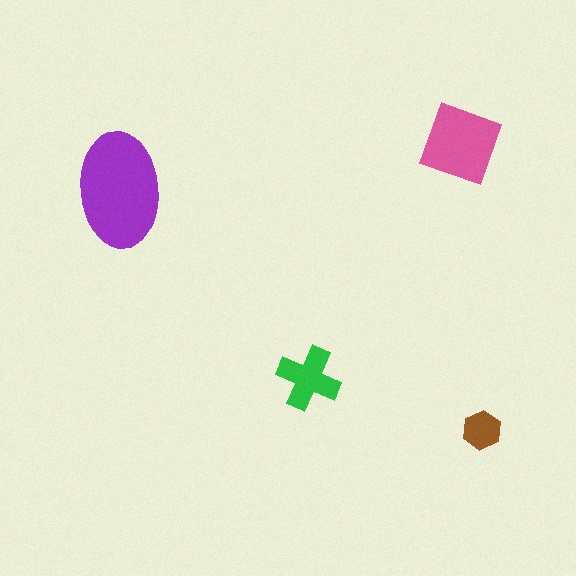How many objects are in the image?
There are 4 objects in the image.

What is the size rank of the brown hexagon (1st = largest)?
4th.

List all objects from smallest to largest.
The brown hexagon, the green cross, the pink square, the purple ellipse.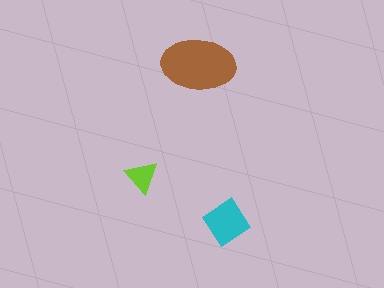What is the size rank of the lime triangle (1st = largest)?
3rd.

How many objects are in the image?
There are 3 objects in the image.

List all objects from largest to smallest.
The brown ellipse, the cyan diamond, the lime triangle.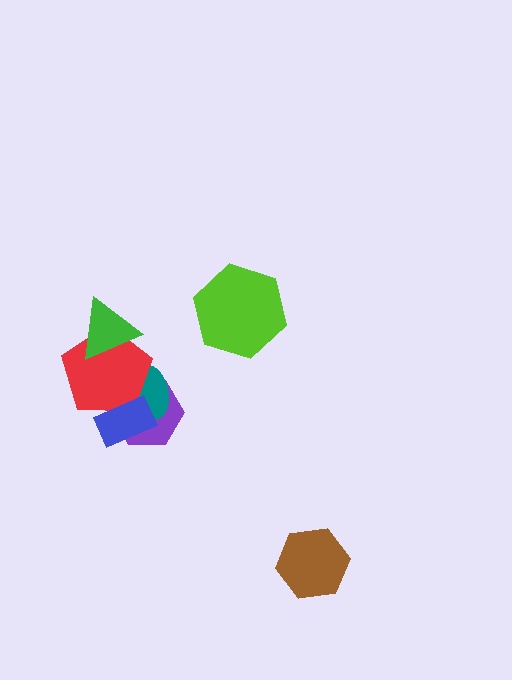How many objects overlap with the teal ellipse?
3 objects overlap with the teal ellipse.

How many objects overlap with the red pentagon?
4 objects overlap with the red pentagon.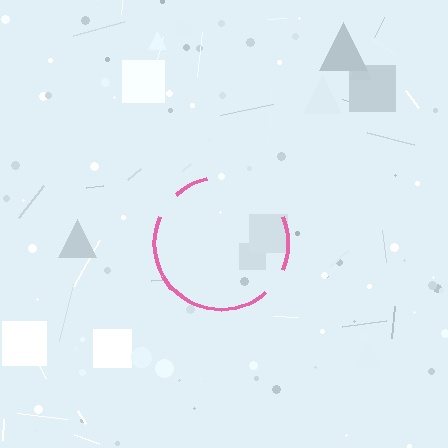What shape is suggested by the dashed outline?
The dashed outline suggests a circle.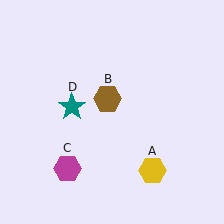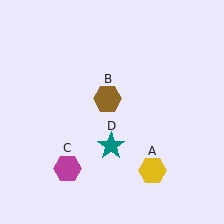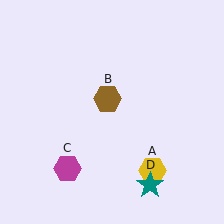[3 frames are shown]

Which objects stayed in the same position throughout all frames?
Yellow hexagon (object A) and brown hexagon (object B) and magenta hexagon (object C) remained stationary.